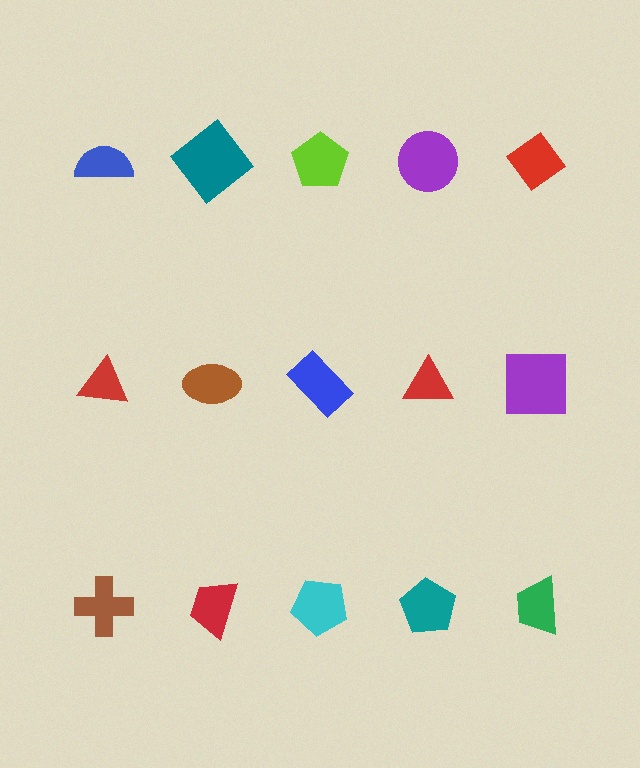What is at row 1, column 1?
A blue semicircle.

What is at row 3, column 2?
A red trapezoid.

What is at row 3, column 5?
A green trapezoid.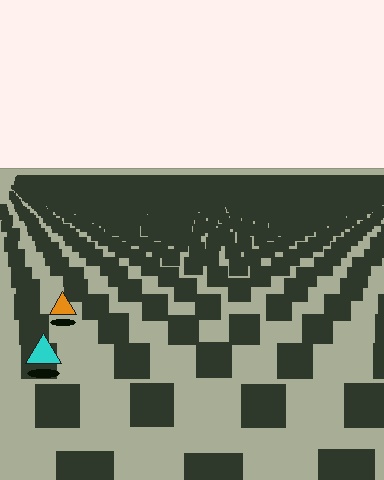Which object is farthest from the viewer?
The orange triangle is farthest from the viewer. It appears smaller and the ground texture around it is denser.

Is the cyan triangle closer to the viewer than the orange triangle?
Yes. The cyan triangle is closer — you can tell from the texture gradient: the ground texture is coarser near it.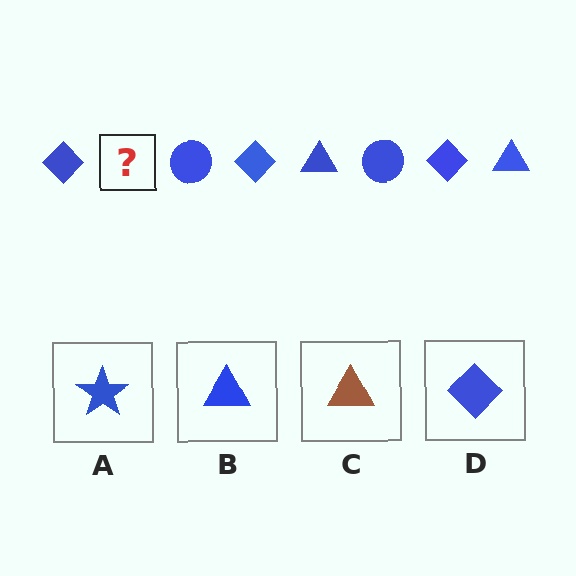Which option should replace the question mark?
Option B.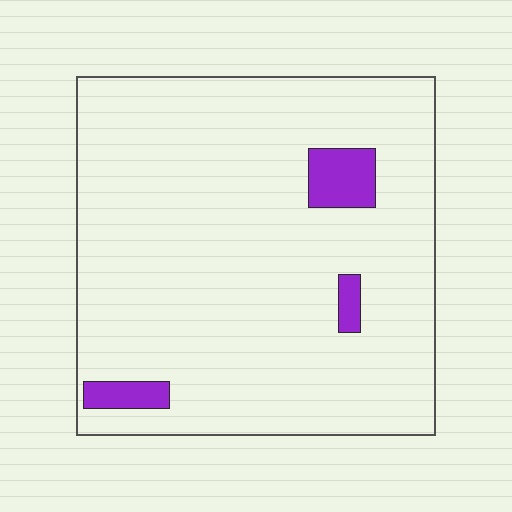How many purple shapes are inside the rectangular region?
3.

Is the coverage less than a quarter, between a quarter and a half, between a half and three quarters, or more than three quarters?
Less than a quarter.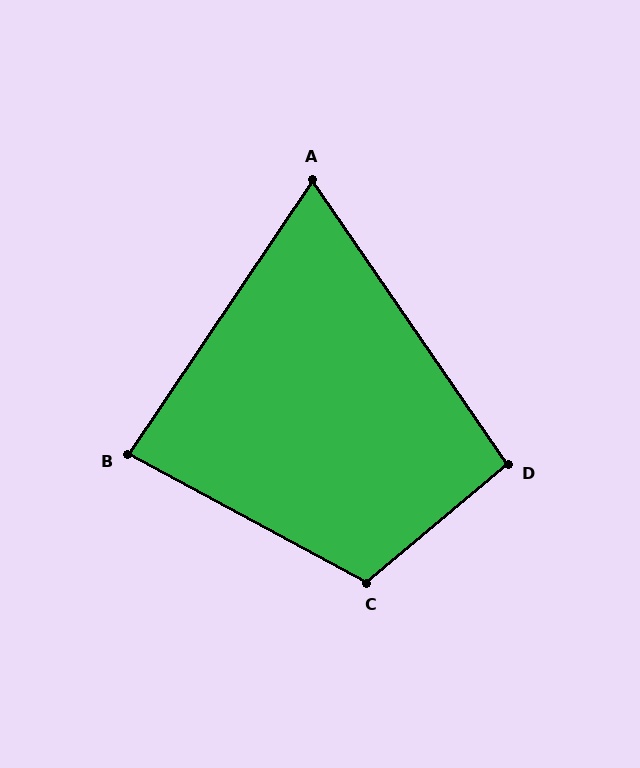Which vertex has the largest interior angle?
C, at approximately 112 degrees.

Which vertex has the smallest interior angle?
A, at approximately 68 degrees.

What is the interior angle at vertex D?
Approximately 95 degrees (obtuse).